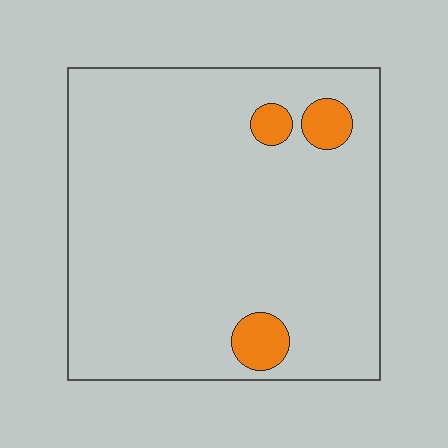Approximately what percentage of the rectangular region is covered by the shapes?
Approximately 5%.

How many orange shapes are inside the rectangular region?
3.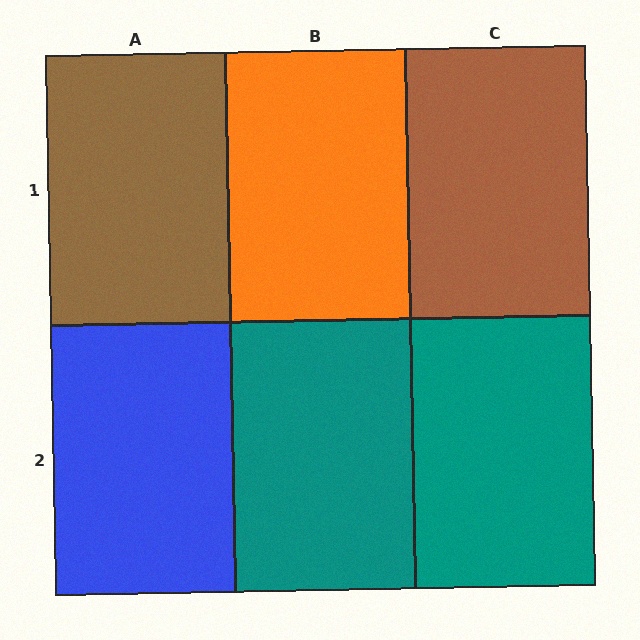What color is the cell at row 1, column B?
Orange.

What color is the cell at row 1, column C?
Brown.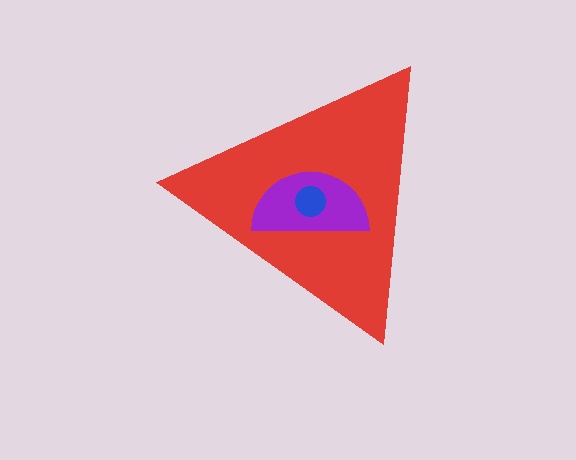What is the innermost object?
The blue circle.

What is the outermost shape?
The red triangle.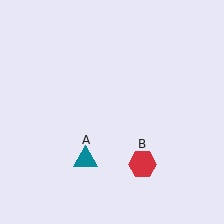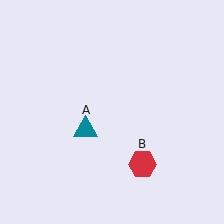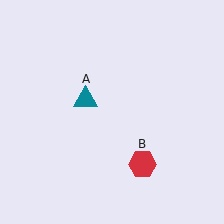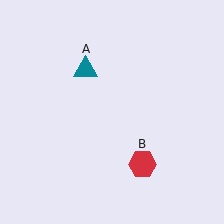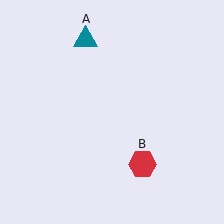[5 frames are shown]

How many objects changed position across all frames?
1 object changed position: teal triangle (object A).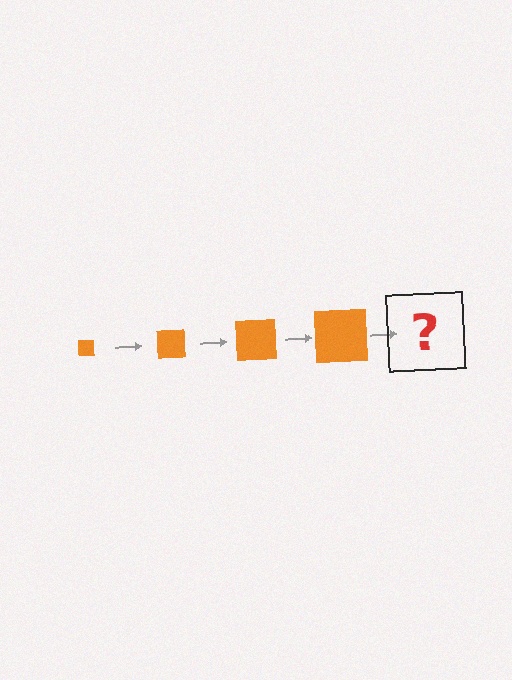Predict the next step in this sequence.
The next step is an orange square, larger than the previous one.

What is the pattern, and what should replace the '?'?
The pattern is that the square gets progressively larger each step. The '?' should be an orange square, larger than the previous one.